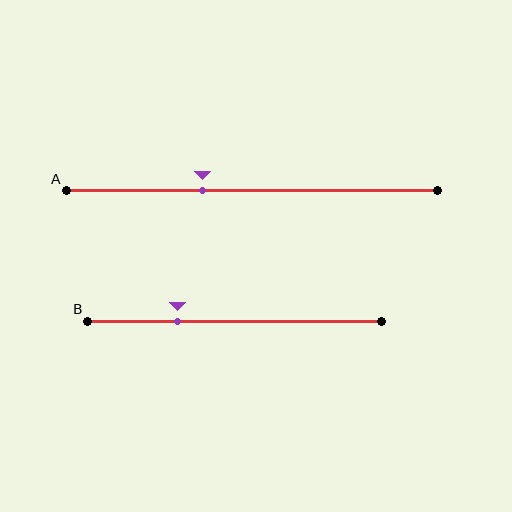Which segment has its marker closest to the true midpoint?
Segment A has its marker closest to the true midpoint.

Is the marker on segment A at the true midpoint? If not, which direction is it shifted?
No, the marker on segment A is shifted to the left by about 13% of the segment length.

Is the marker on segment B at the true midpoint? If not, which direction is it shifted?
No, the marker on segment B is shifted to the left by about 19% of the segment length.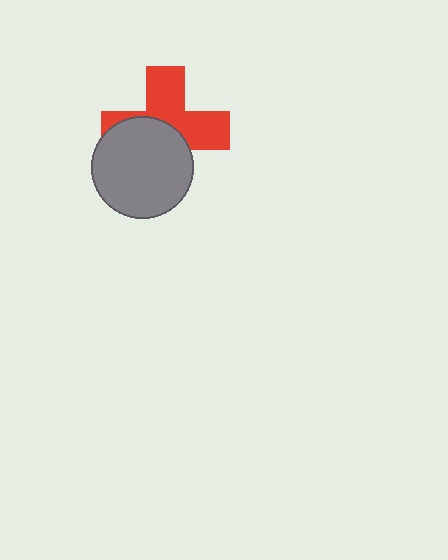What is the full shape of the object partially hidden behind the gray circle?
The partially hidden object is a red cross.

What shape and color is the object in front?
The object in front is a gray circle.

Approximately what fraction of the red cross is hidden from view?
Roughly 48% of the red cross is hidden behind the gray circle.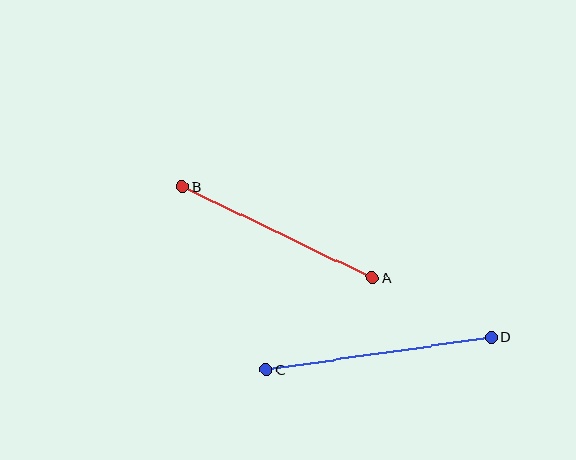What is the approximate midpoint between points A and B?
The midpoint is at approximately (277, 232) pixels.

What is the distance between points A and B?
The distance is approximately 211 pixels.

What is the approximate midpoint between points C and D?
The midpoint is at approximately (379, 354) pixels.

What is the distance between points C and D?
The distance is approximately 227 pixels.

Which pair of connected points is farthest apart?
Points C and D are farthest apart.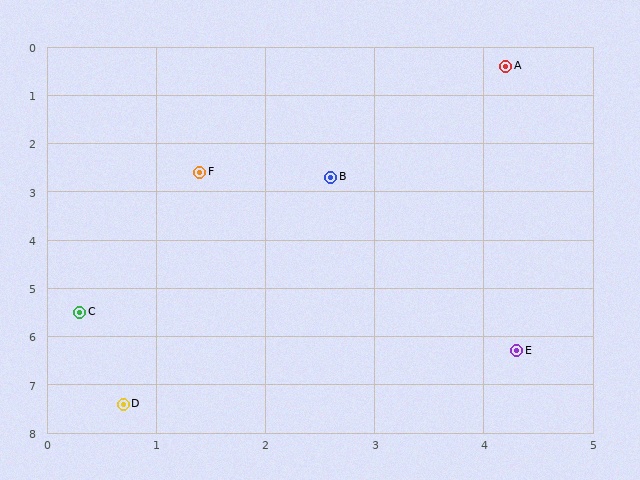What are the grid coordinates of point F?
Point F is at approximately (1.4, 2.6).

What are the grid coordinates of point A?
Point A is at approximately (4.2, 0.4).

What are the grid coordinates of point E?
Point E is at approximately (4.3, 6.3).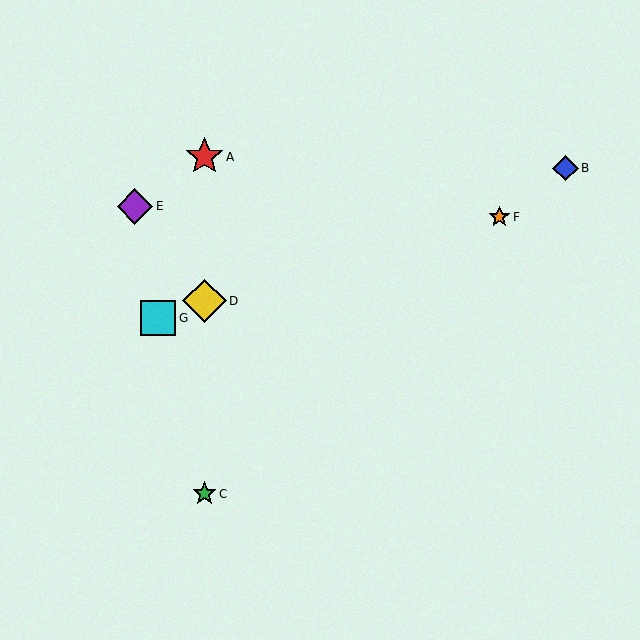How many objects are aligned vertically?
3 objects (A, C, D) are aligned vertically.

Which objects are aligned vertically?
Objects A, C, D are aligned vertically.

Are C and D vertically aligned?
Yes, both are at x≈205.